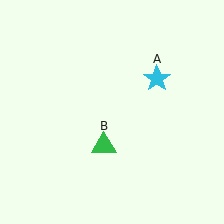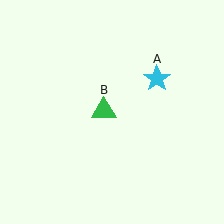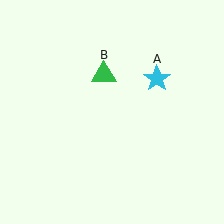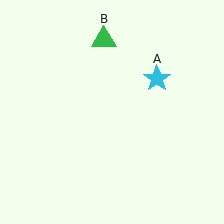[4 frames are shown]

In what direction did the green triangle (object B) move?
The green triangle (object B) moved up.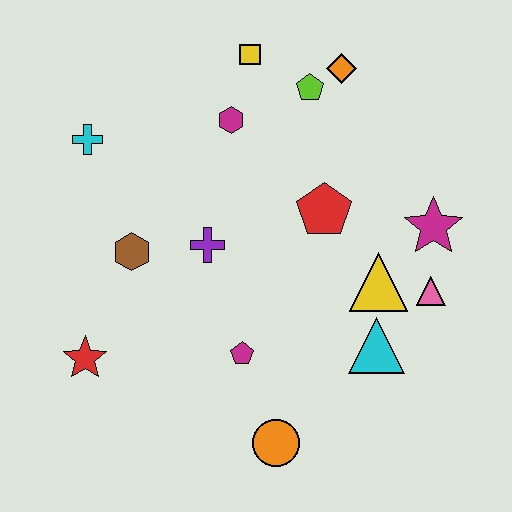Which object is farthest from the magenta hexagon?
The orange circle is farthest from the magenta hexagon.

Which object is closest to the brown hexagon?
The purple cross is closest to the brown hexagon.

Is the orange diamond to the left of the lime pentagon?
No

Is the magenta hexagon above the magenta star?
Yes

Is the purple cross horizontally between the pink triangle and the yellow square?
No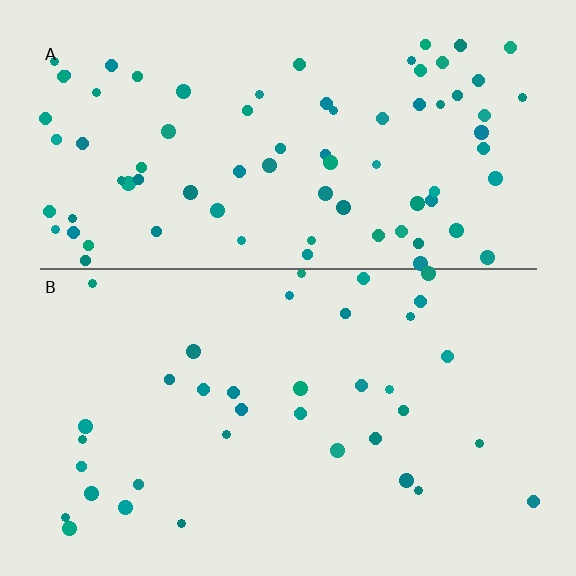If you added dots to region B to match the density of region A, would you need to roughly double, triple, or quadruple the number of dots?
Approximately double.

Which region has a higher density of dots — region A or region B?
A (the top).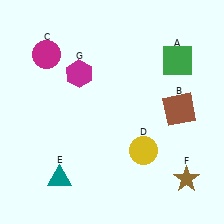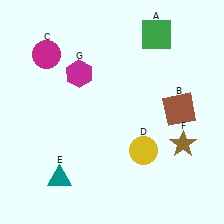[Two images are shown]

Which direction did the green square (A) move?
The green square (A) moved up.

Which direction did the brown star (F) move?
The brown star (F) moved up.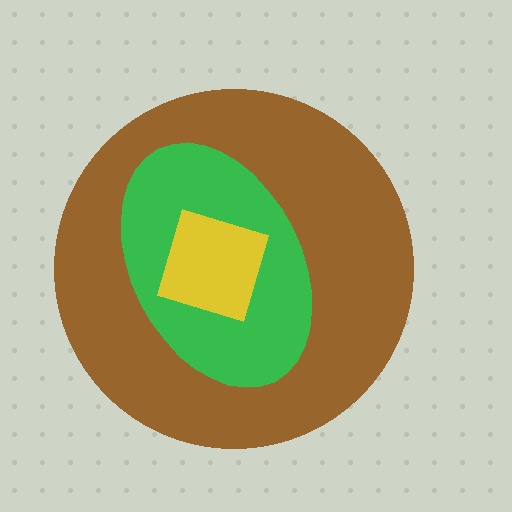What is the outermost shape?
The brown circle.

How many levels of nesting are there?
3.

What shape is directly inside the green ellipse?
The yellow diamond.